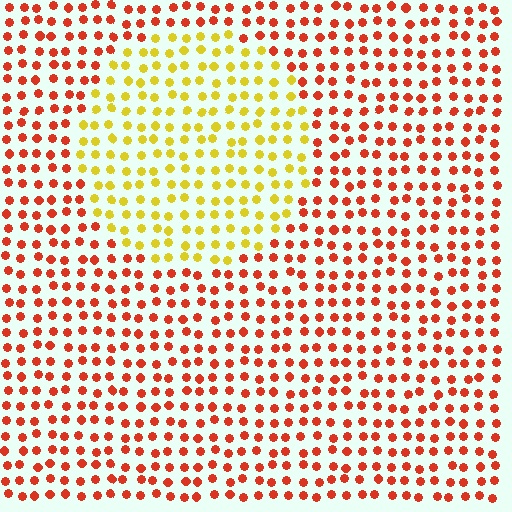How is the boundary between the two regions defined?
The boundary is defined purely by a slight shift in hue (about 50 degrees). Spacing, size, and orientation are identical on both sides.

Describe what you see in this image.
The image is filled with small red elements in a uniform arrangement. A circle-shaped region is visible where the elements are tinted to a slightly different hue, forming a subtle color boundary.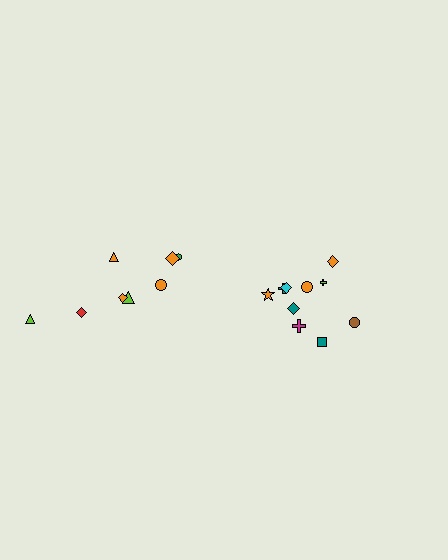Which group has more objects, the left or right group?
The right group.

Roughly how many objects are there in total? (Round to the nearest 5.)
Roughly 20 objects in total.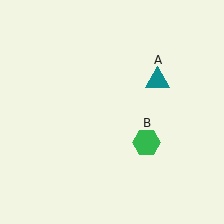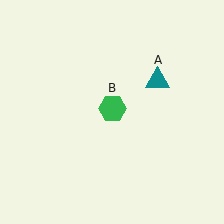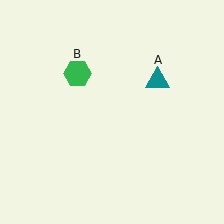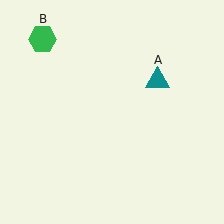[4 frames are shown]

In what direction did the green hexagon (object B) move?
The green hexagon (object B) moved up and to the left.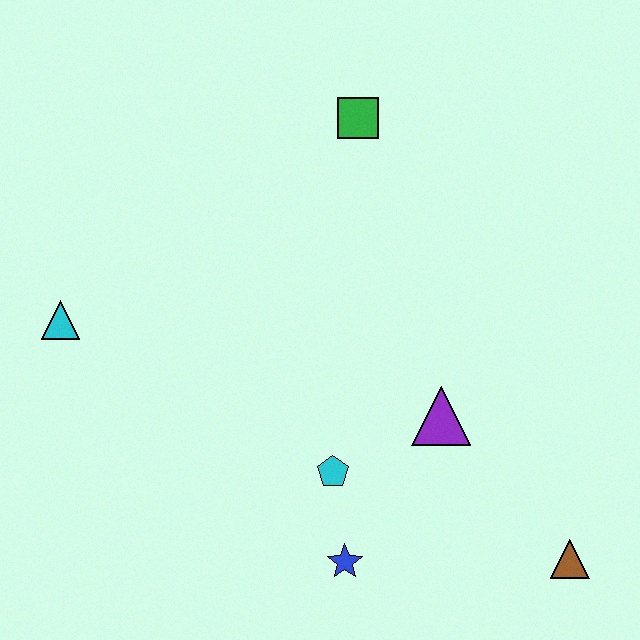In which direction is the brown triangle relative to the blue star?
The brown triangle is to the right of the blue star.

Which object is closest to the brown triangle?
The purple triangle is closest to the brown triangle.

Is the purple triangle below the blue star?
No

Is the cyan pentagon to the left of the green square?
Yes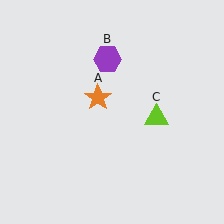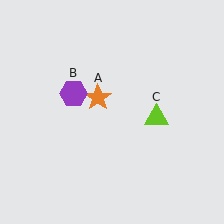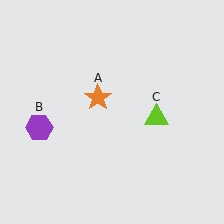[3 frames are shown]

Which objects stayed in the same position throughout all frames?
Orange star (object A) and lime triangle (object C) remained stationary.